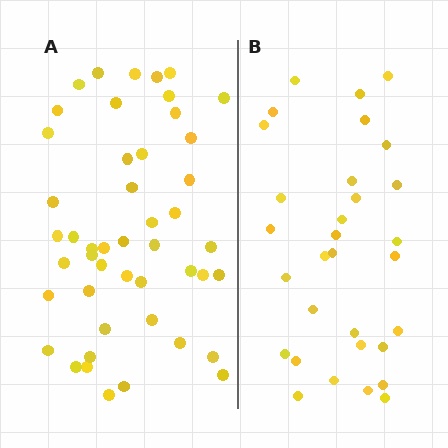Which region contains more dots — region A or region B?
Region A (the left region) has more dots.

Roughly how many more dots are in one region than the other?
Region A has approximately 15 more dots than region B.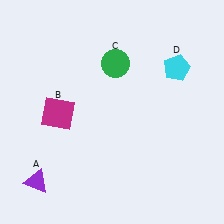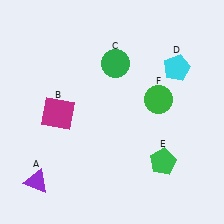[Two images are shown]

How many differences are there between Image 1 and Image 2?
There are 2 differences between the two images.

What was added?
A green pentagon (E), a green circle (F) were added in Image 2.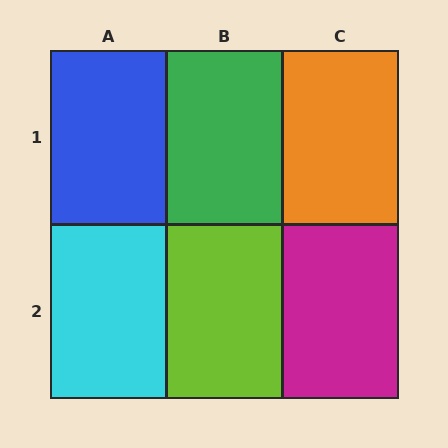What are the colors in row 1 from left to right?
Blue, green, orange.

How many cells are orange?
1 cell is orange.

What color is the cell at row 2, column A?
Cyan.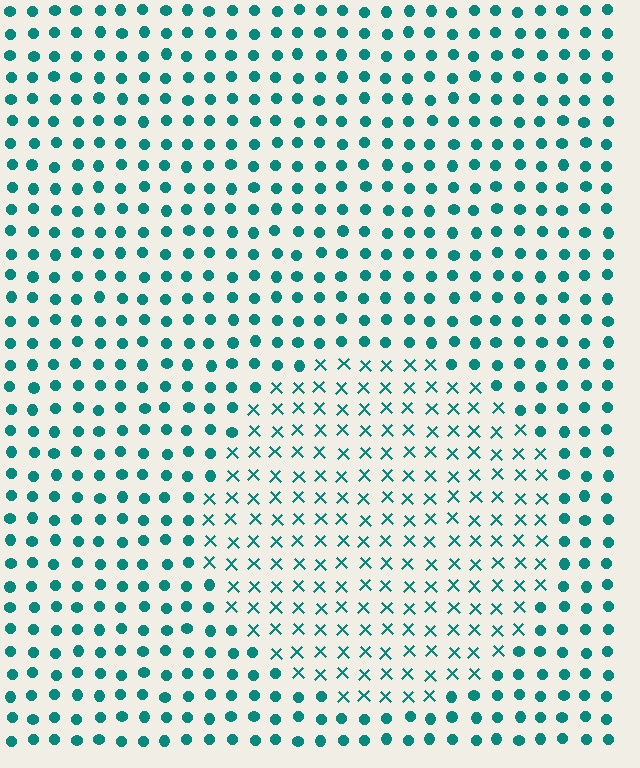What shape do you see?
I see a circle.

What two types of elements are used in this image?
The image uses X marks inside the circle region and circles outside it.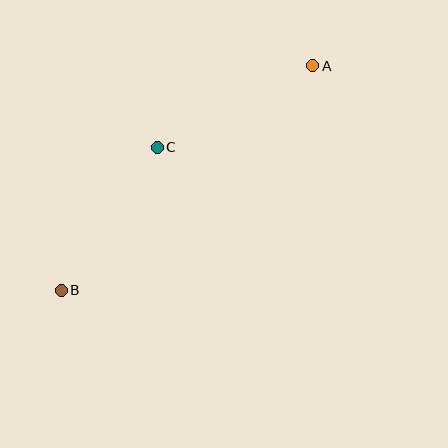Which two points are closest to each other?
Points B and C are closest to each other.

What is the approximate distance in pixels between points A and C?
The distance between A and C is approximately 176 pixels.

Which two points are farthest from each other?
Points A and B are farthest from each other.